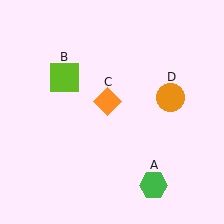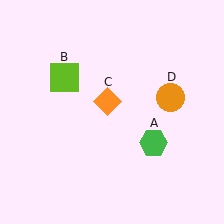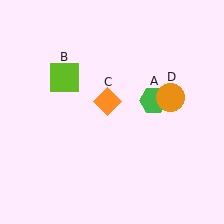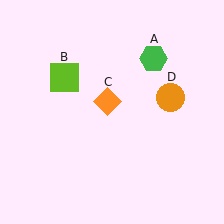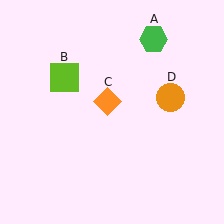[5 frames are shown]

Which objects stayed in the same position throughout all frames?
Lime square (object B) and orange diamond (object C) and orange circle (object D) remained stationary.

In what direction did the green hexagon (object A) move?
The green hexagon (object A) moved up.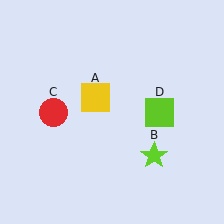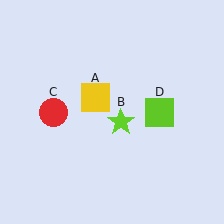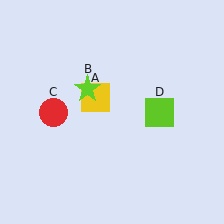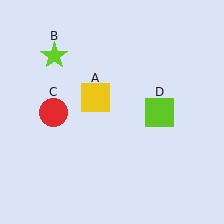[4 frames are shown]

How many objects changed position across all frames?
1 object changed position: lime star (object B).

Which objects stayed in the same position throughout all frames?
Yellow square (object A) and red circle (object C) and lime square (object D) remained stationary.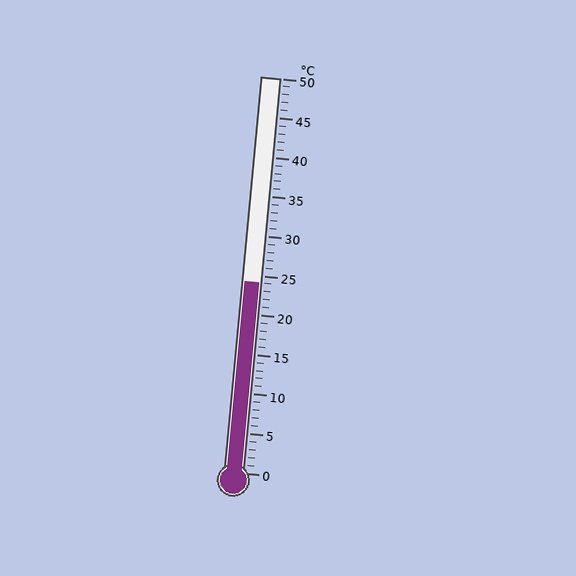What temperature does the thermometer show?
The thermometer shows approximately 24°C.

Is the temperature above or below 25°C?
The temperature is below 25°C.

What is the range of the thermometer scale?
The thermometer scale ranges from 0°C to 50°C.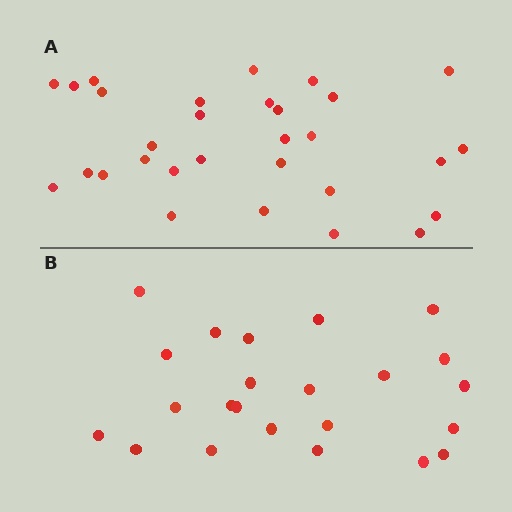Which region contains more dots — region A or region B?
Region A (the top region) has more dots.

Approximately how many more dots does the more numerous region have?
Region A has roughly 8 or so more dots than region B.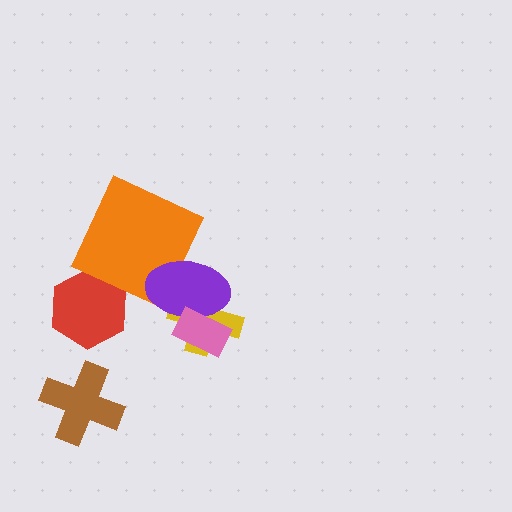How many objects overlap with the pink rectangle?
2 objects overlap with the pink rectangle.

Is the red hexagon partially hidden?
No, no other shape covers it.